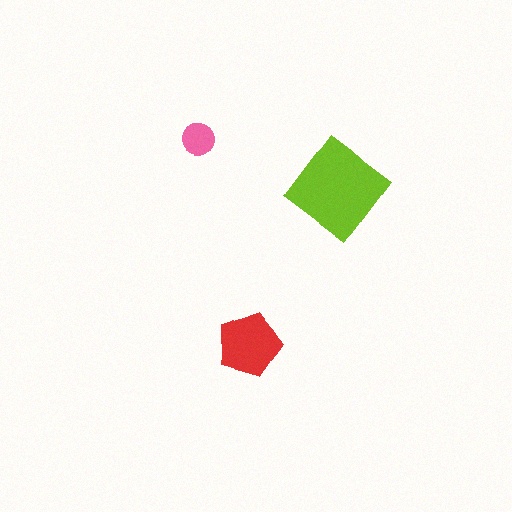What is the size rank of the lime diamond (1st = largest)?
1st.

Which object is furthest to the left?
The pink circle is leftmost.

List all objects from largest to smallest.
The lime diamond, the red pentagon, the pink circle.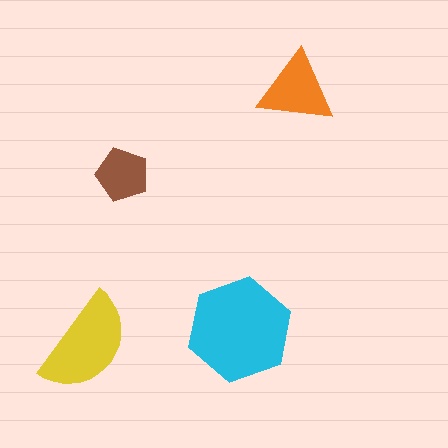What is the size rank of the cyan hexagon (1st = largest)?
1st.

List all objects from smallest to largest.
The brown pentagon, the orange triangle, the yellow semicircle, the cyan hexagon.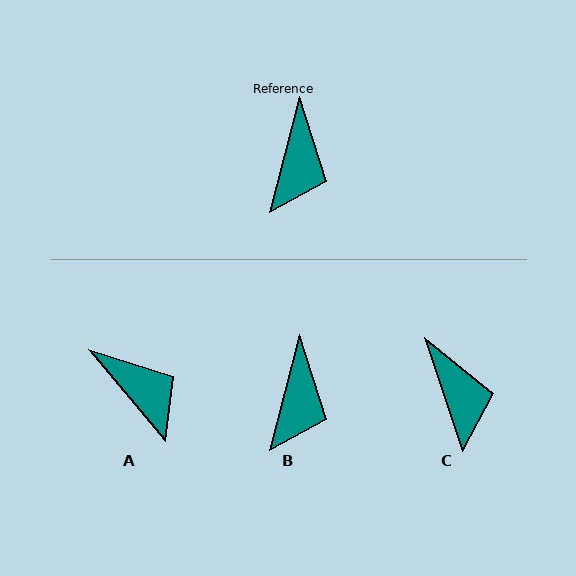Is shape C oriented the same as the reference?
No, it is off by about 33 degrees.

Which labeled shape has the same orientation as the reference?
B.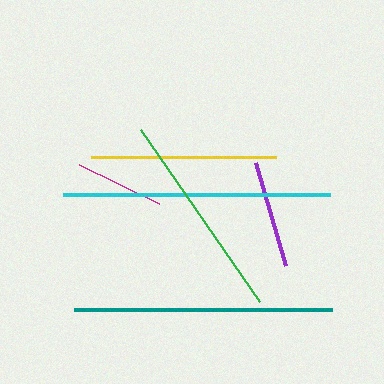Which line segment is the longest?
The cyan line is the longest at approximately 267 pixels.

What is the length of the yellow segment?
The yellow segment is approximately 185 pixels long.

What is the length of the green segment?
The green segment is approximately 209 pixels long.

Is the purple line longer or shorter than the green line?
The green line is longer than the purple line.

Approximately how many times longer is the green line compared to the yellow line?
The green line is approximately 1.1 times the length of the yellow line.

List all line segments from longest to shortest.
From longest to shortest: cyan, teal, green, yellow, purple, magenta.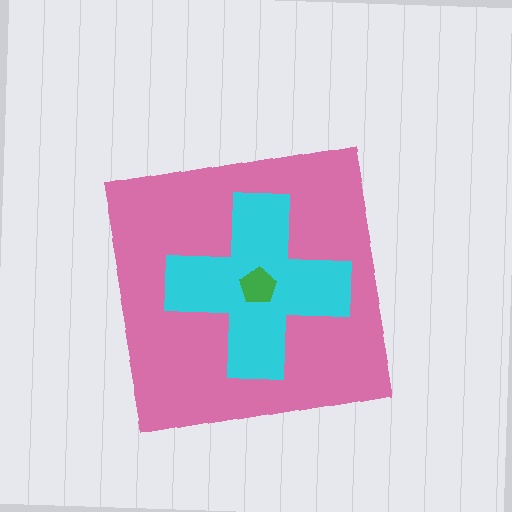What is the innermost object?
The green pentagon.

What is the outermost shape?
The pink square.